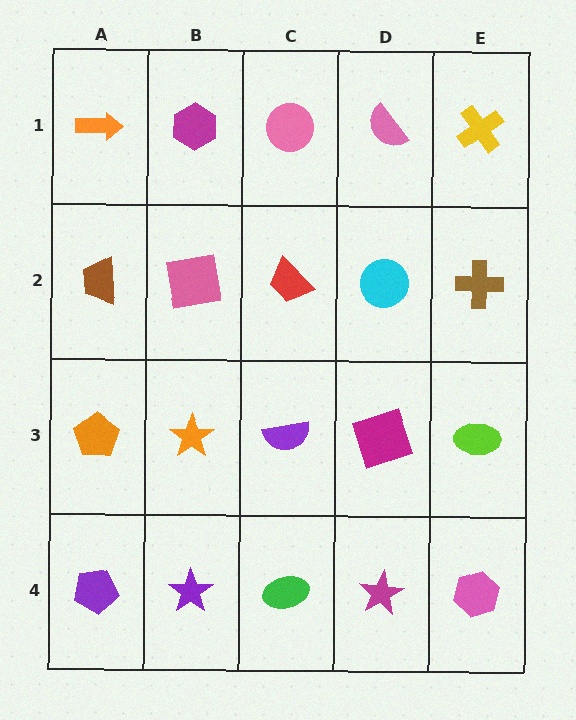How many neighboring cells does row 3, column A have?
3.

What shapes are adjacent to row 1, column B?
A pink square (row 2, column B), an orange arrow (row 1, column A), a pink circle (row 1, column C).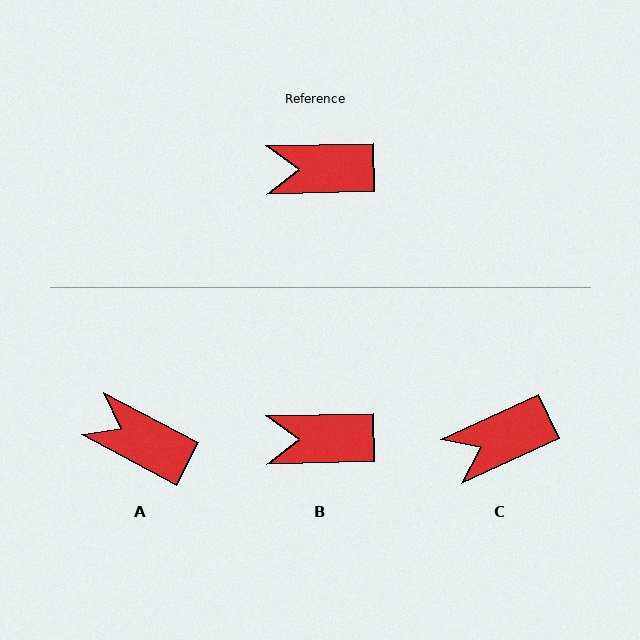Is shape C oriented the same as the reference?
No, it is off by about 24 degrees.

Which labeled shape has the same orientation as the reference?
B.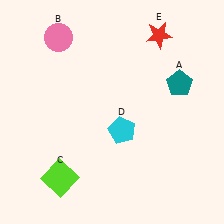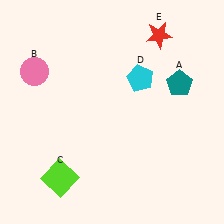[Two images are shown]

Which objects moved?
The objects that moved are: the pink circle (B), the cyan pentagon (D).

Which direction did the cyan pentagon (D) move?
The cyan pentagon (D) moved up.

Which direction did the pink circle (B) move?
The pink circle (B) moved down.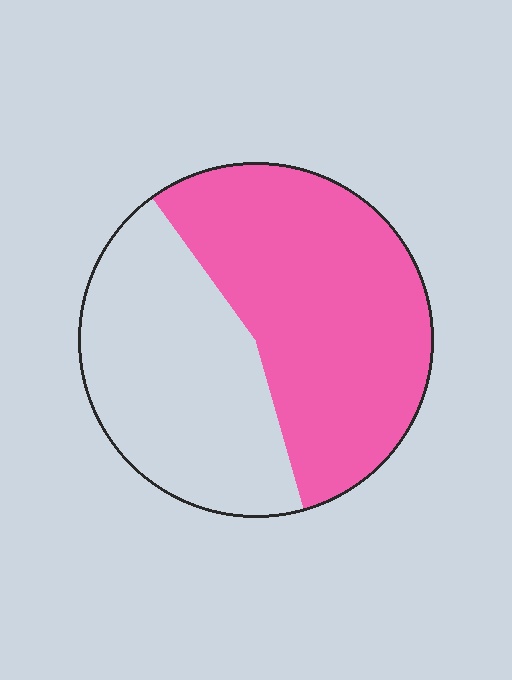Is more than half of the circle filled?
Yes.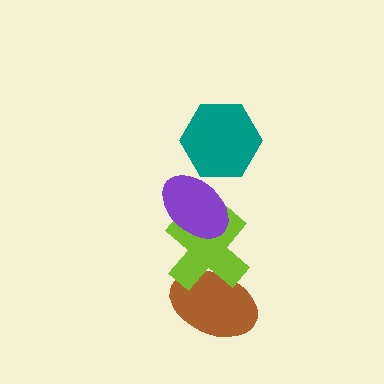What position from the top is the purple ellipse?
The purple ellipse is 2nd from the top.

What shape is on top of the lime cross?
The purple ellipse is on top of the lime cross.